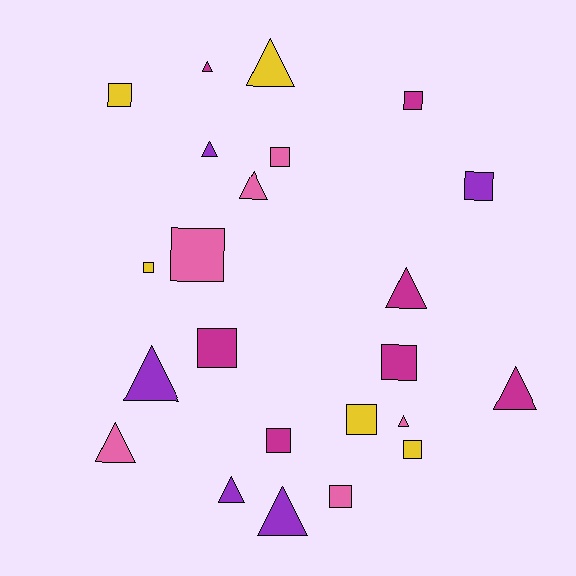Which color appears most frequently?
Magenta, with 7 objects.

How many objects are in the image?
There are 23 objects.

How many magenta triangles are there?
There are 3 magenta triangles.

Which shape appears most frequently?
Square, with 12 objects.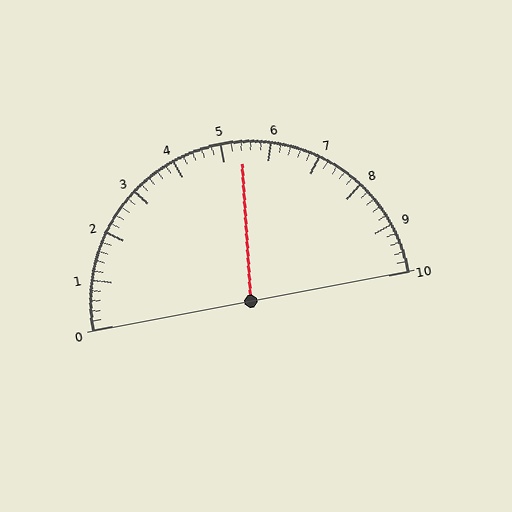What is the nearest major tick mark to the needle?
The nearest major tick mark is 5.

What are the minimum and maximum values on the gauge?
The gauge ranges from 0 to 10.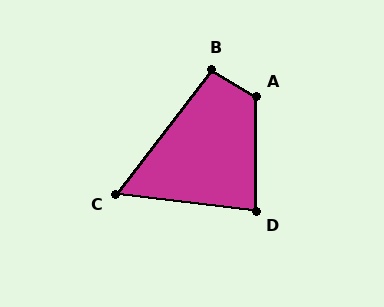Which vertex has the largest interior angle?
A, at approximately 120 degrees.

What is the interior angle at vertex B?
Approximately 97 degrees (obtuse).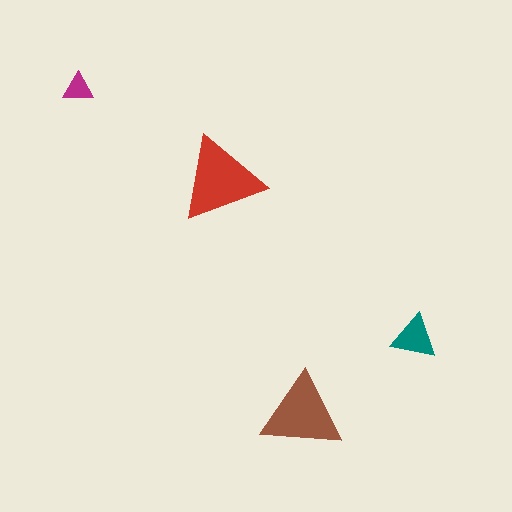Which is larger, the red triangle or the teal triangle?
The red one.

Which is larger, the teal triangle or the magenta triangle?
The teal one.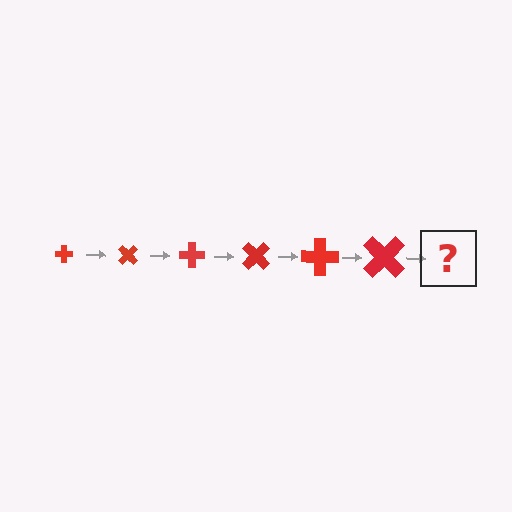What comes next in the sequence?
The next element should be a cross, larger than the previous one and rotated 270 degrees from the start.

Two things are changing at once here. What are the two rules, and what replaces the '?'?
The two rules are that the cross grows larger each step and it rotates 45 degrees each step. The '?' should be a cross, larger than the previous one and rotated 270 degrees from the start.